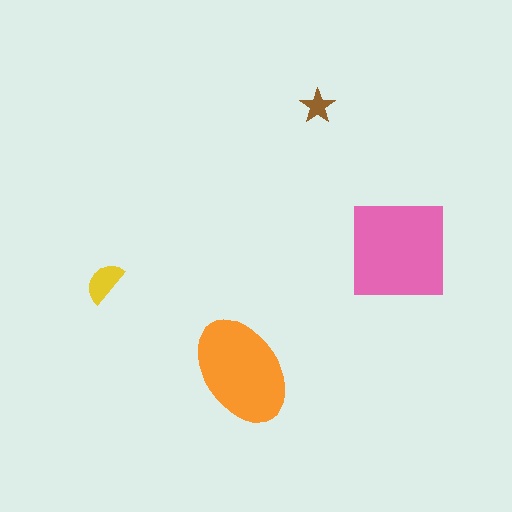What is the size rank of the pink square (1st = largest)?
1st.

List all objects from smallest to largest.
The brown star, the yellow semicircle, the orange ellipse, the pink square.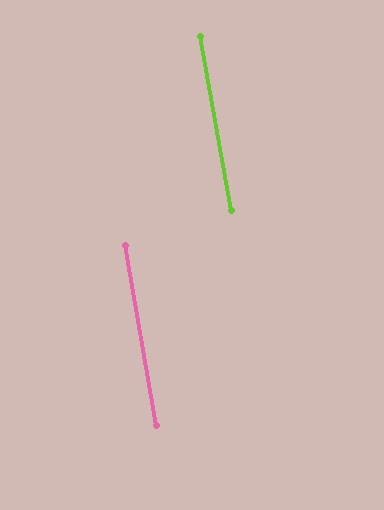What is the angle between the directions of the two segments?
Approximately 0 degrees.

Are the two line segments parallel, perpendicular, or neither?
Parallel — their directions differ by only 0.2°.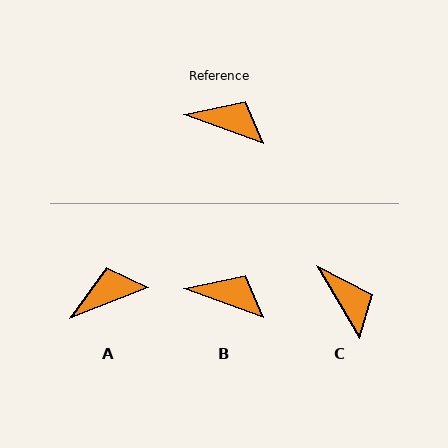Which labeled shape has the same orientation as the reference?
B.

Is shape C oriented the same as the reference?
No, it is off by about 39 degrees.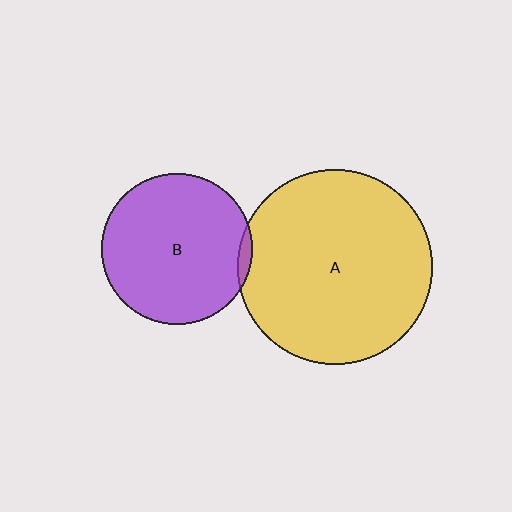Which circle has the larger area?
Circle A (yellow).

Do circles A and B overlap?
Yes.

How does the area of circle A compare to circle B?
Approximately 1.7 times.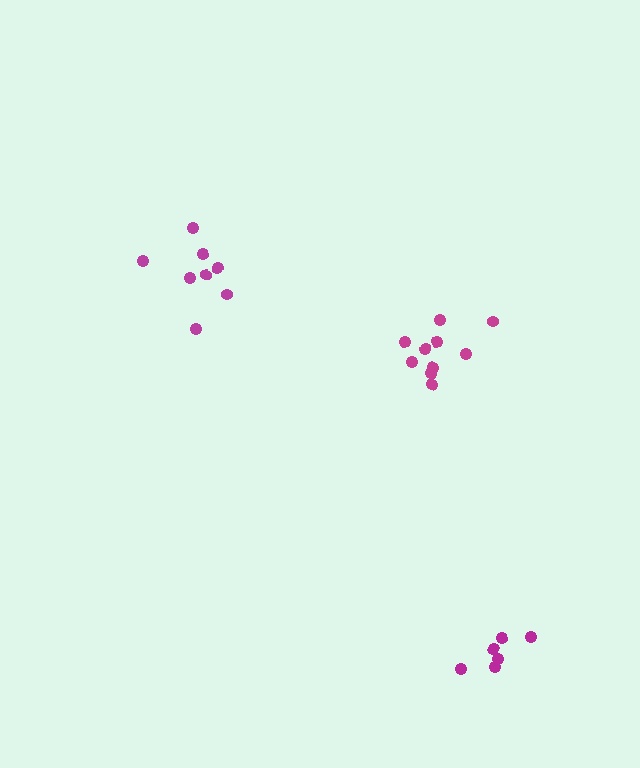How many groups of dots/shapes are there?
There are 3 groups.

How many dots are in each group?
Group 1: 6 dots, Group 2: 10 dots, Group 3: 8 dots (24 total).